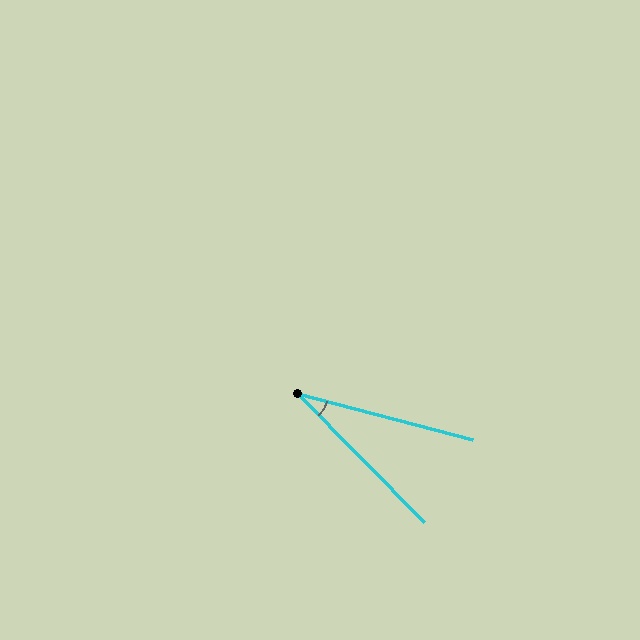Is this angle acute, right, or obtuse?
It is acute.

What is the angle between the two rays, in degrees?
Approximately 31 degrees.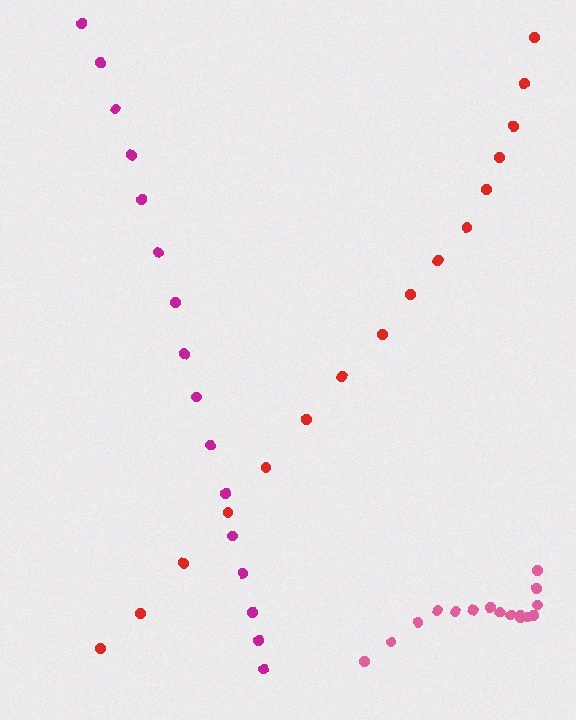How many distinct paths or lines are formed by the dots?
There are 3 distinct paths.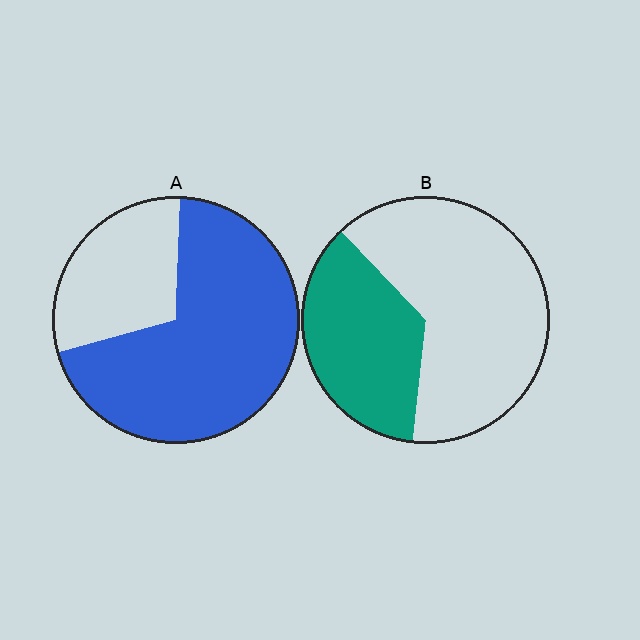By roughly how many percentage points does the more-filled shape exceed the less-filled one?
By roughly 35 percentage points (A over B).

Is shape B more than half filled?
No.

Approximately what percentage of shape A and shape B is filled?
A is approximately 70% and B is approximately 35%.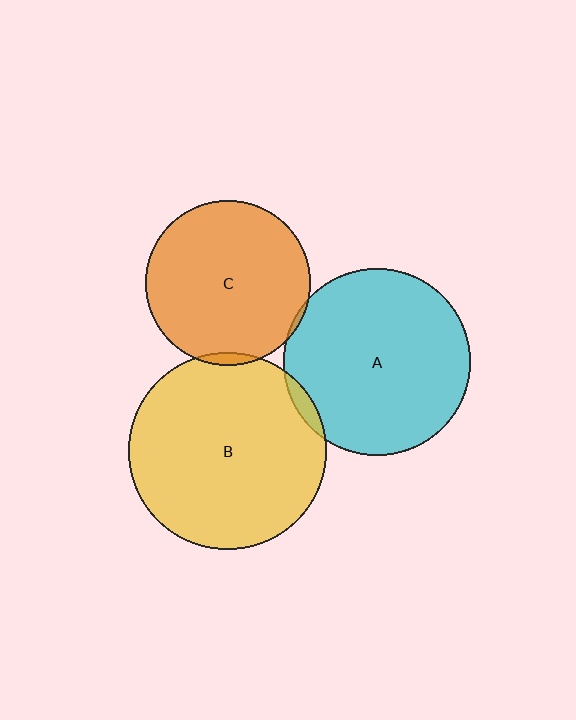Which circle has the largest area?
Circle B (yellow).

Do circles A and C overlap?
Yes.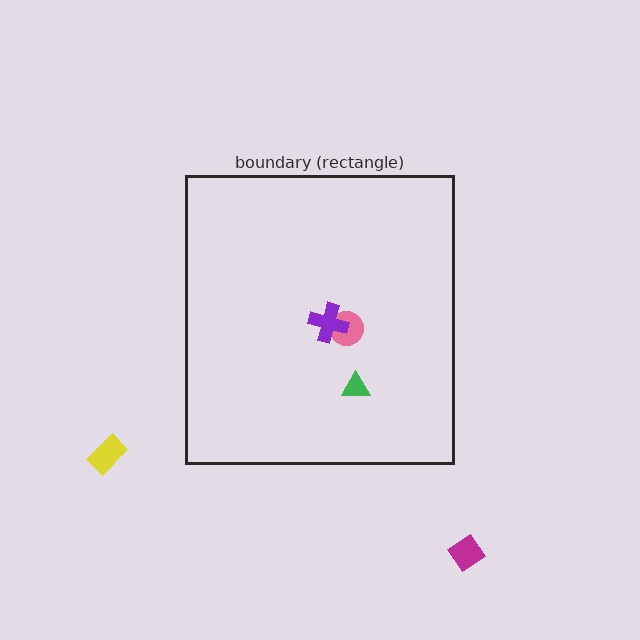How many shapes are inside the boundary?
3 inside, 2 outside.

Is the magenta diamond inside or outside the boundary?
Outside.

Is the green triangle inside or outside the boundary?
Inside.